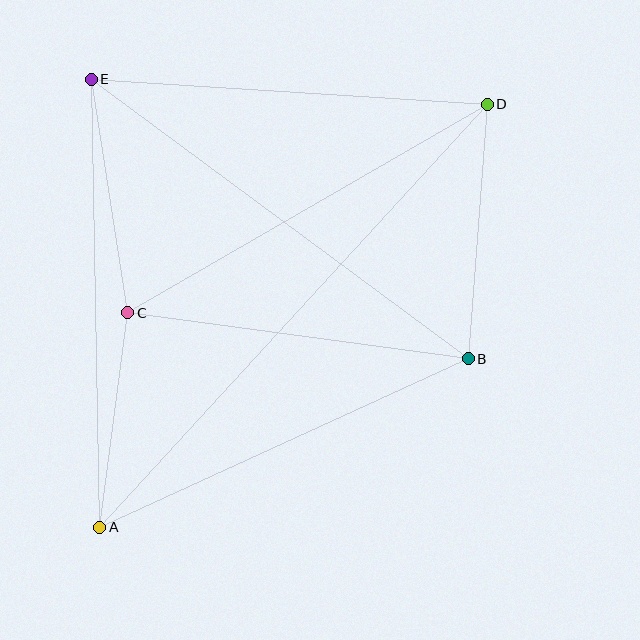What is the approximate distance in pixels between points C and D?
The distance between C and D is approximately 416 pixels.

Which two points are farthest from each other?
Points A and D are farthest from each other.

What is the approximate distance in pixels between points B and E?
The distance between B and E is approximately 469 pixels.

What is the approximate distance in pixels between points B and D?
The distance between B and D is approximately 256 pixels.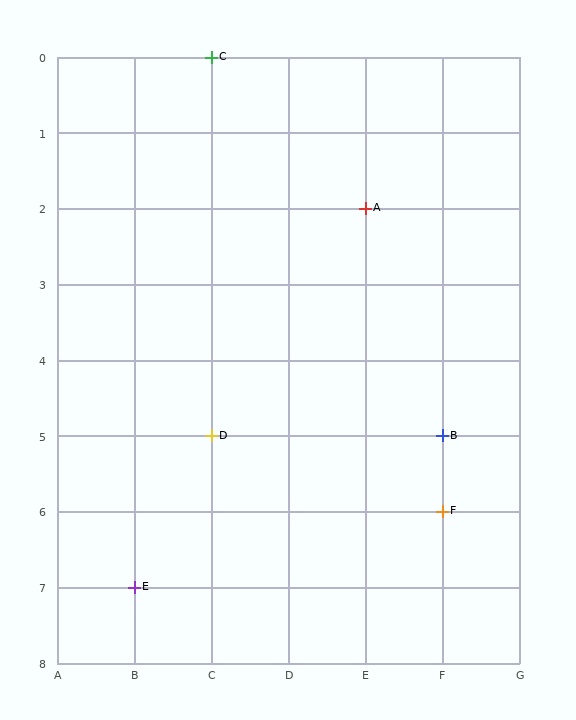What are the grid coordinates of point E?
Point E is at grid coordinates (B, 7).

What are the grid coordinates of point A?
Point A is at grid coordinates (E, 2).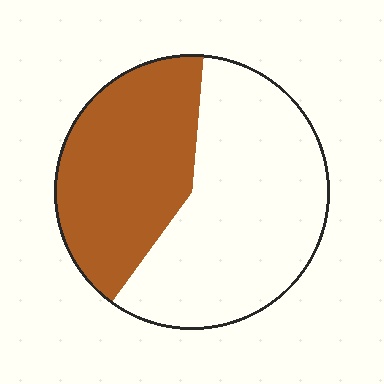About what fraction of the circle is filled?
About two fifths (2/5).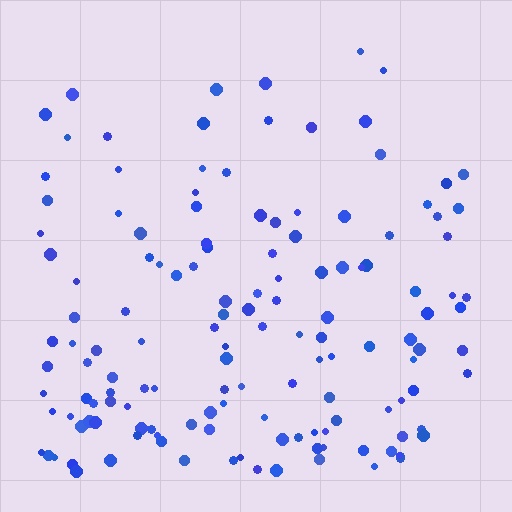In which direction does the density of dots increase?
From top to bottom, with the bottom side densest.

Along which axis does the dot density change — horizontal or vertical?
Vertical.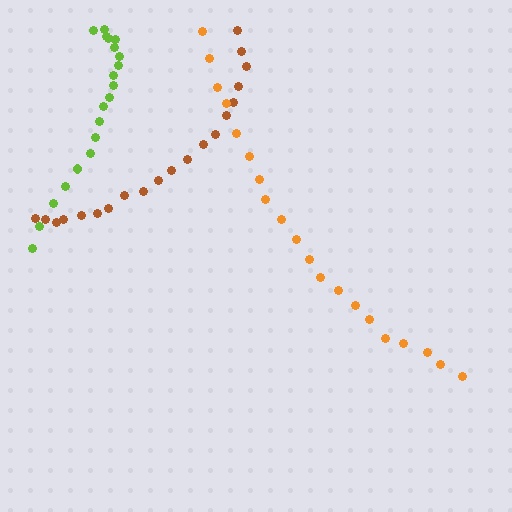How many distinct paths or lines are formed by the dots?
There are 3 distinct paths.